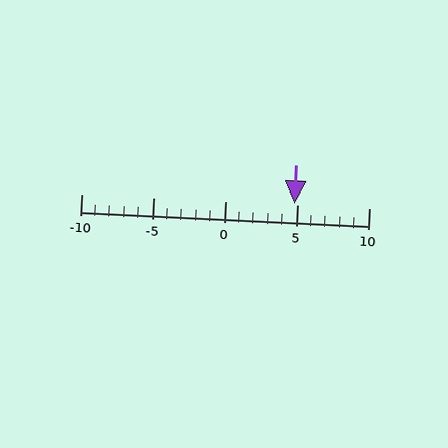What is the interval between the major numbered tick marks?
The major tick marks are spaced 5 units apart.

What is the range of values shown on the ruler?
The ruler shows values from -10 to 10.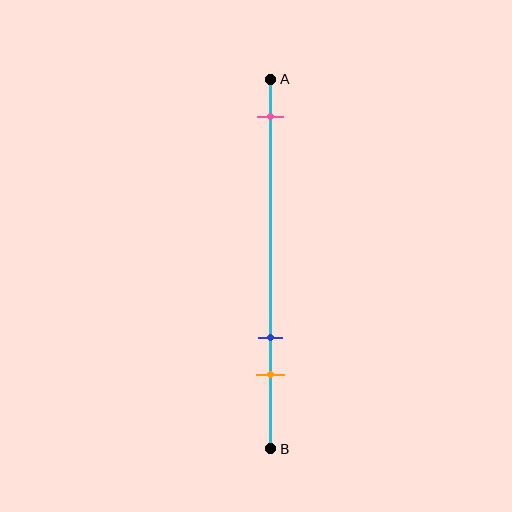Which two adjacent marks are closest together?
The blue and orange marks are the closest adjacent pair.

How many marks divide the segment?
There are 3 marks dividing the segment.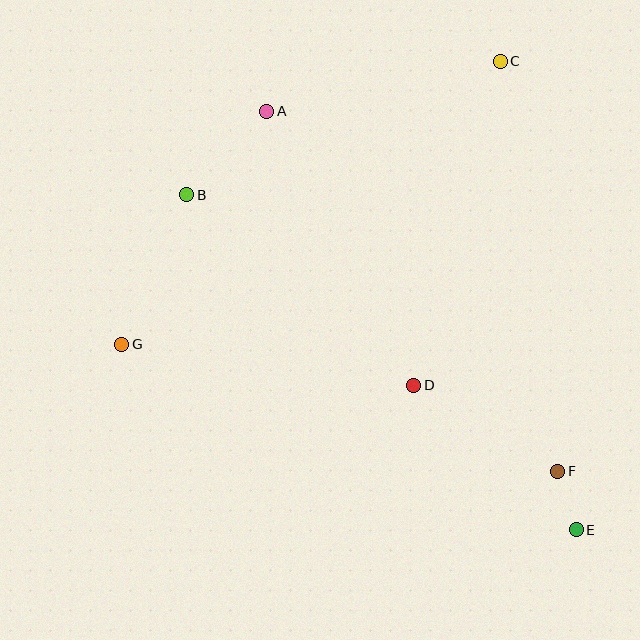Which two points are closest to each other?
Points E and F are closest to each other.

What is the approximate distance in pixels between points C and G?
The distance between C and G is approximately 473 pixels.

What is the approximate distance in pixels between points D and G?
The distance between D and G is approximately 295 pixels.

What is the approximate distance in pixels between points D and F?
The distance between D and F is approximately 168 pixels.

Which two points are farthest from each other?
Points A and E are farthest from each other.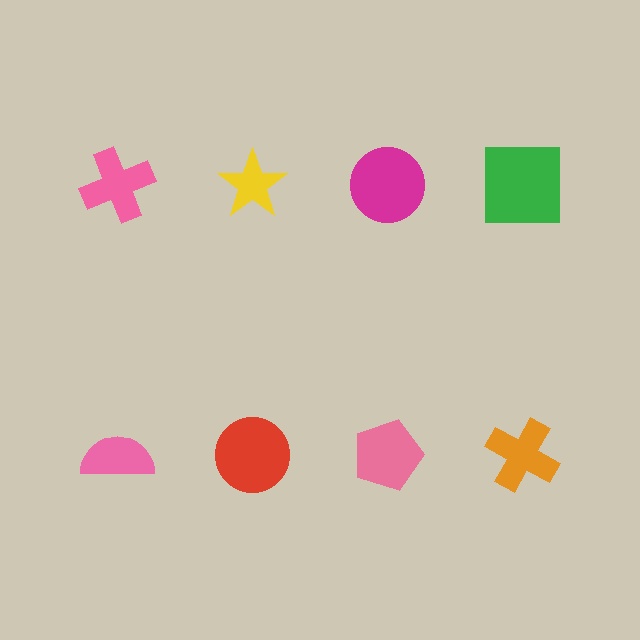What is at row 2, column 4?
An orange cross.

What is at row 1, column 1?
A pink cross.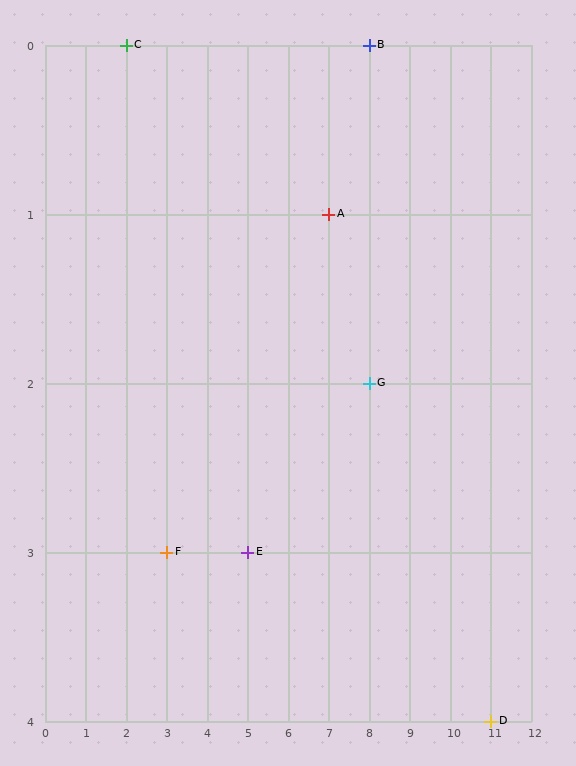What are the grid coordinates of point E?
Point E is at grid coordinates (5, 3).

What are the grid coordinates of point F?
Point F is at grid coordinates (3, 3).